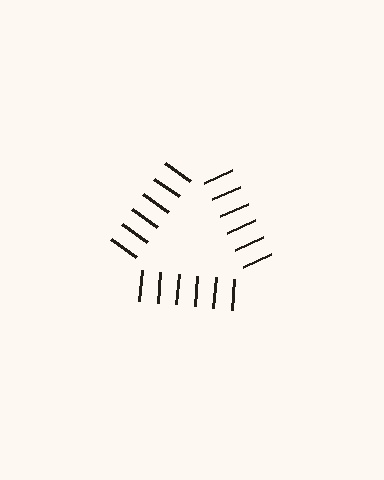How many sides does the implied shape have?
3 sides — the line-ends trace a triangle.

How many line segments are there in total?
18 — 6 along each of the 3 edges.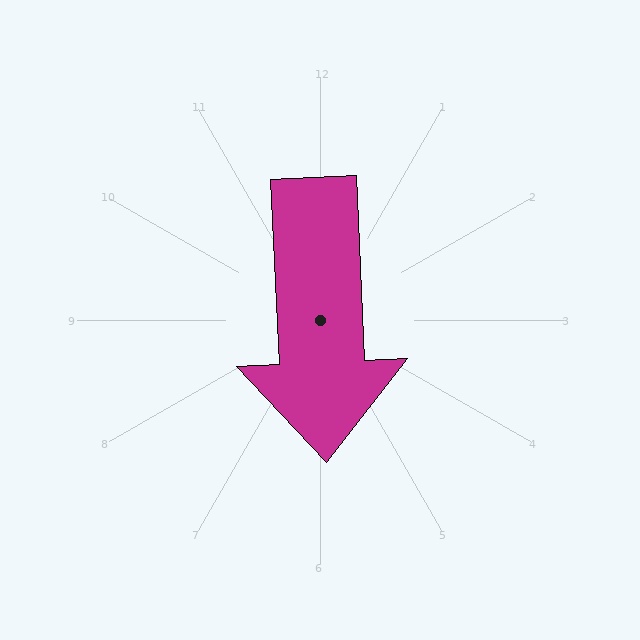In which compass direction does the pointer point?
South.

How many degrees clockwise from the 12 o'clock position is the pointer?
Approximately 177 degrees.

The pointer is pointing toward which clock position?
Roughly 6 o'clock.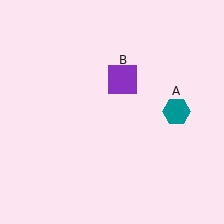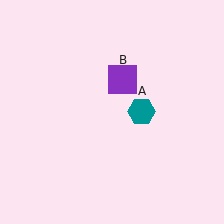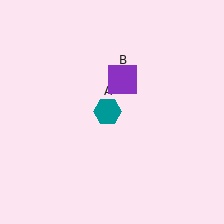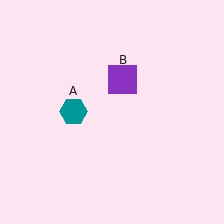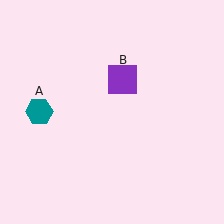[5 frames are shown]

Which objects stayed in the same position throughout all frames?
Purple square (object B) remained stationary.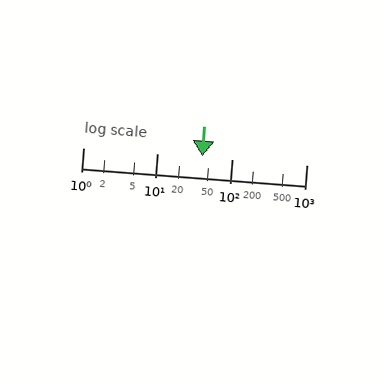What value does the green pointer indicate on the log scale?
The pointer indicates approximately 40.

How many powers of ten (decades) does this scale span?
The scale spans 3 decades, from 1 to 1000.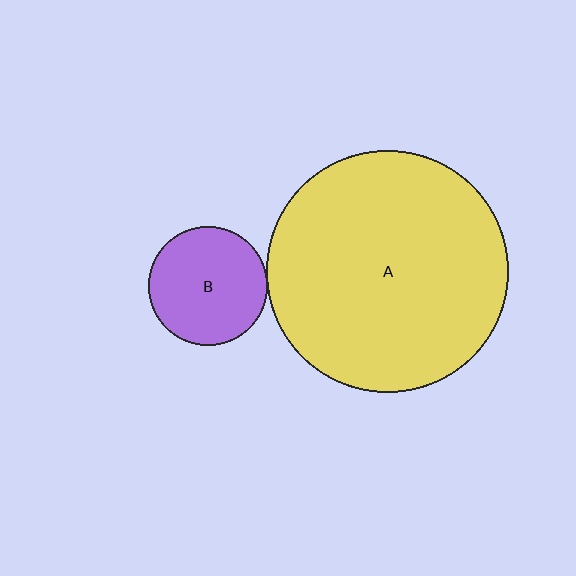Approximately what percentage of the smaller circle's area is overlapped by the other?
Approximately 5%.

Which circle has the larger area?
Circle A (yellow).